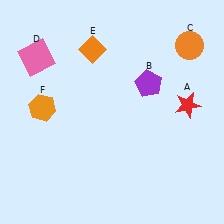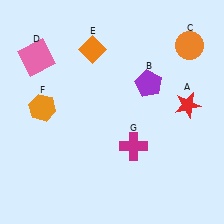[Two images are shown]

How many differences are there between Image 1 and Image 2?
There is 1 difference between the two images.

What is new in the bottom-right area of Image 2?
A magenta cross (G) was added in the bottom-right area of Image 2.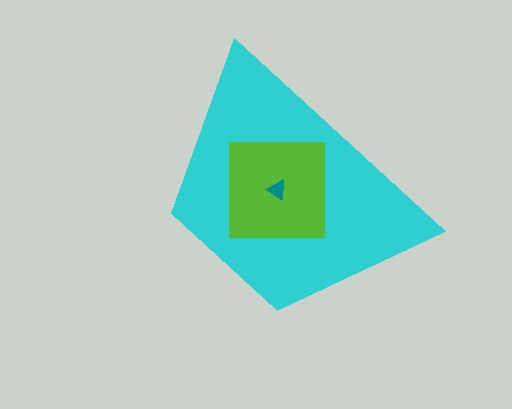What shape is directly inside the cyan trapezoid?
The lime square.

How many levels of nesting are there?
3.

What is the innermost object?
The teal triangle.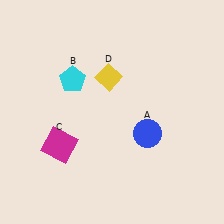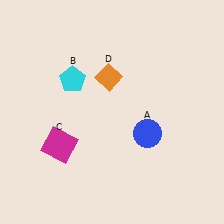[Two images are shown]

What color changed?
The diamond (D) changed from yellow in Image 1 to orange in Image 2.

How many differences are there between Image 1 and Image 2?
There is 1 difference between the two images.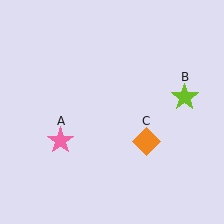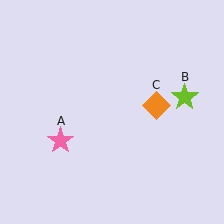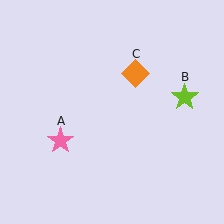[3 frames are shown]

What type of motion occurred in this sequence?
The orange diamond (object C) rotated counterclockwise around the center of the scene.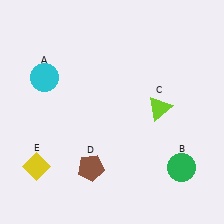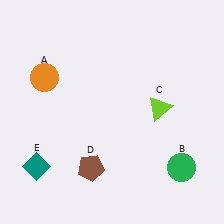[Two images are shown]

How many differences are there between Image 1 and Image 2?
There are 2 differences between the two images.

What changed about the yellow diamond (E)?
In Image 1, E is yellow. In Image 2, it changed to teal.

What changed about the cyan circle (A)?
In Image 1, A is cyan. In Image 2, it changed to orange.